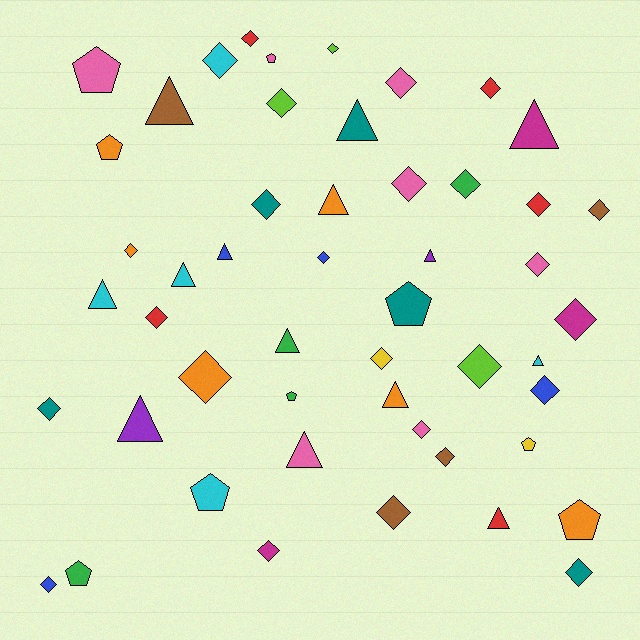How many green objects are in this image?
There are 4 green objects.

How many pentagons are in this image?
There are 9 pentagons.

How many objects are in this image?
There are 50 objects.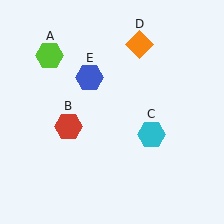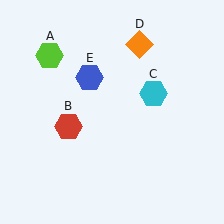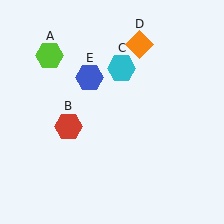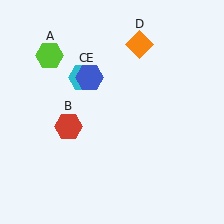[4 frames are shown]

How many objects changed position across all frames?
1 object changed position: cyan hexagon (object C).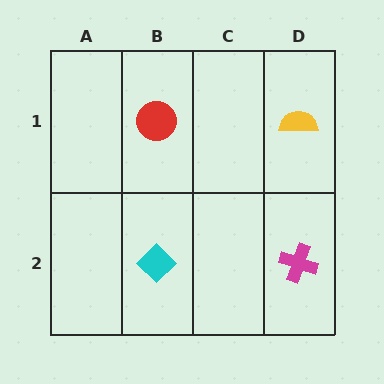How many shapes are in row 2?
2 shapes.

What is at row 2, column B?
A cyan diamond.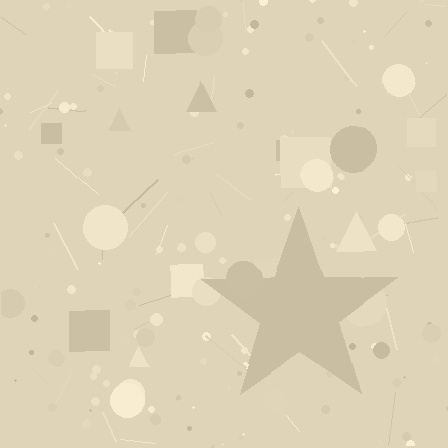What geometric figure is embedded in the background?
A star is embedded in the background.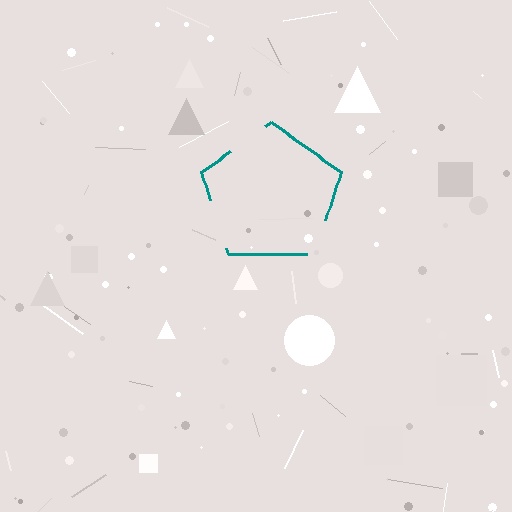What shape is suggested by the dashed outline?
The dashed outline suggests a pentagon.